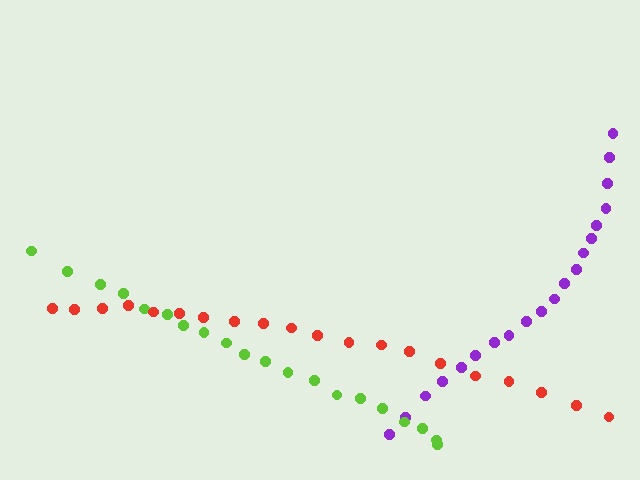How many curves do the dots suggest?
There are 3 distinct paths.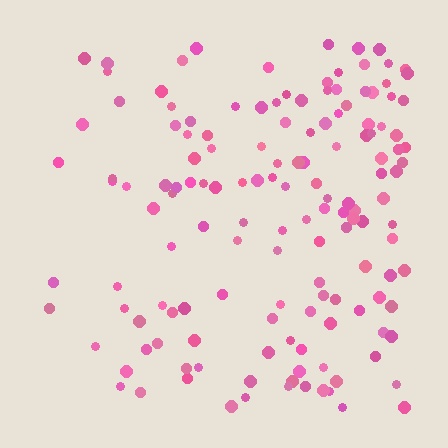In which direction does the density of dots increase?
From left to right, with the right side densest.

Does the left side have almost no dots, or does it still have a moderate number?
Still a moderate number, just noticeably fewer than the right.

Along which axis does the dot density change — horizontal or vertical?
Horizontal.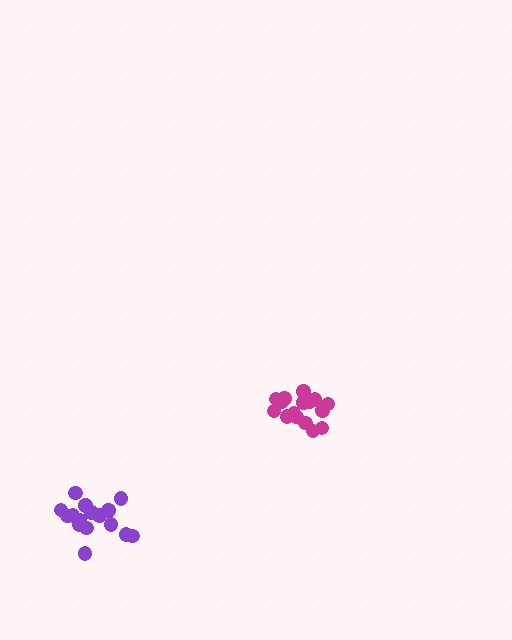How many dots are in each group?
Group 1: 16 dots, Group 2: 16 dots (32 total).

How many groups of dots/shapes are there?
There are 2 groups.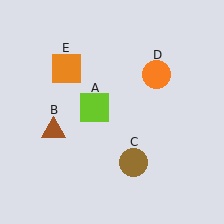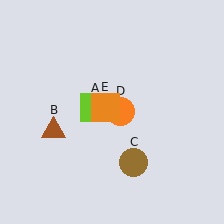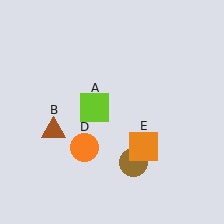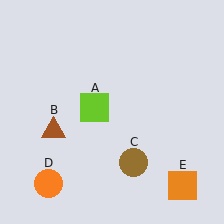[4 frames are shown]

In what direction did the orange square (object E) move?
The orange square (object E) moved down and to the right.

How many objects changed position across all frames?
2 objects changed position: orange circle (object D), orange square (object E).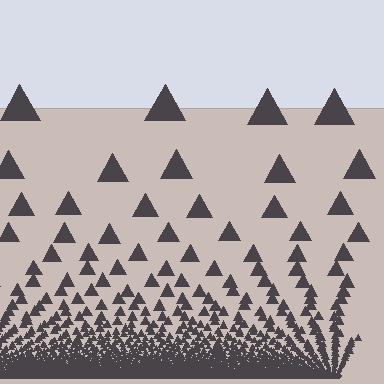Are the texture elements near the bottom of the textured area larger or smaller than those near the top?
Smaller. The gradient is inverted — elements near the bottom are smaller and denser.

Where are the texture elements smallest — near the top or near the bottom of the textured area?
Near the bottom.